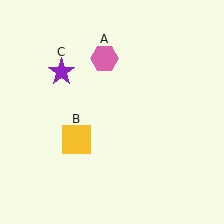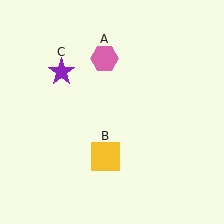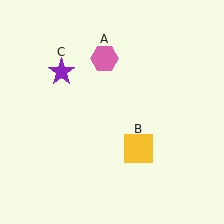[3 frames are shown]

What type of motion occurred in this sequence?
The yellow square (object B) rotated counterclockwise around the center of the scene.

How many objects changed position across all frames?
1 object changed position: yellow square (object B).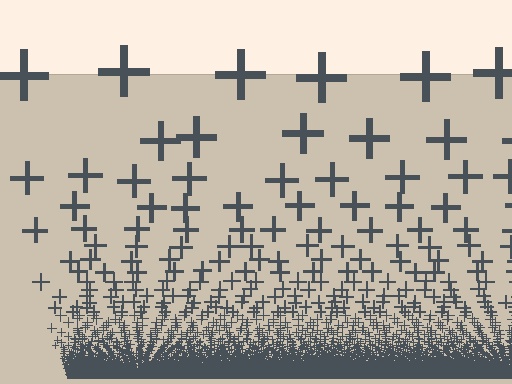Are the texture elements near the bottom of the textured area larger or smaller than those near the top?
Smaller. The gradient is inverted — elements near the bottom are smaller and denser.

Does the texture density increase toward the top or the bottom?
Density increases toward the bottom.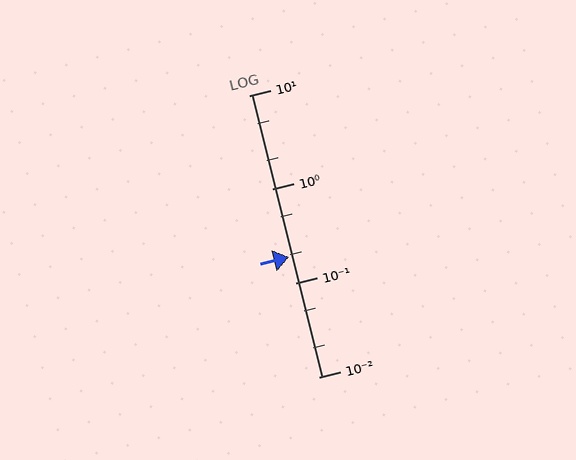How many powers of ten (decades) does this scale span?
The scale spans 3 decades, from 0.01 to 10.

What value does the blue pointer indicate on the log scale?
The pointer indicates approximately 0.19.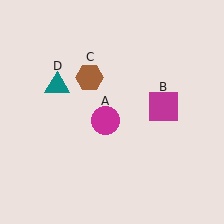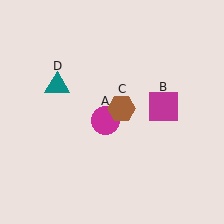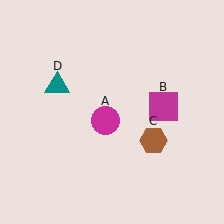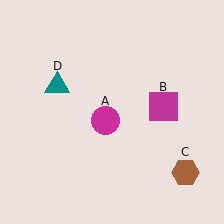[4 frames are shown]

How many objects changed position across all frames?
1 object changed position: brown hexagon (object C).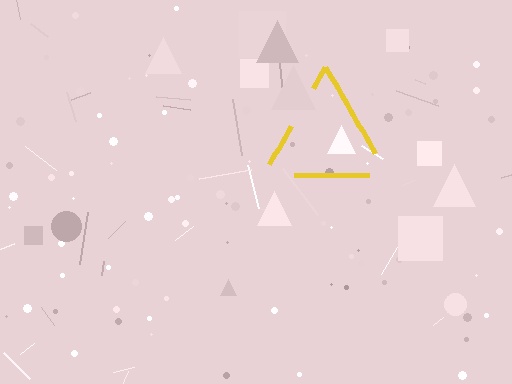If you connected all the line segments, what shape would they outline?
They would outline a triangle.